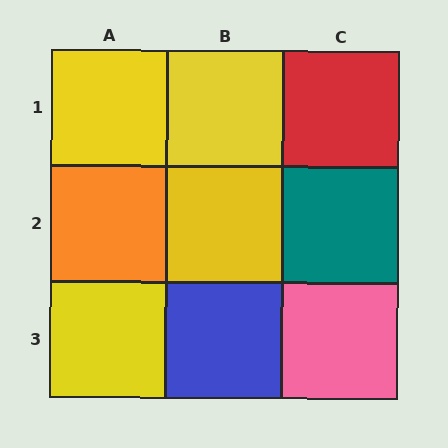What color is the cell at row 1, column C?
Red.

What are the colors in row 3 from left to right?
Yellow, blue, pink.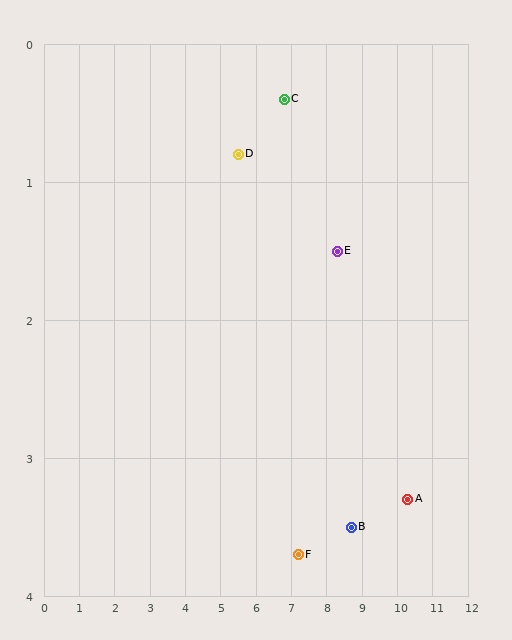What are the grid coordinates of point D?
Point D is at approximately (5.5, 0.8).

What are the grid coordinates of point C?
Point C is at approximately (6.8, 0.4).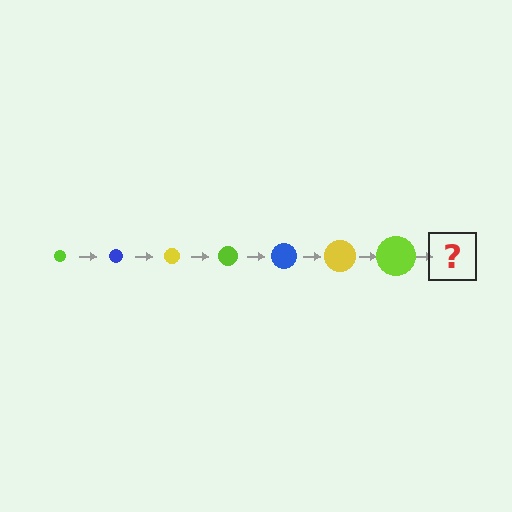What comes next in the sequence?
The next element should be a blue circle, larger than the previous one.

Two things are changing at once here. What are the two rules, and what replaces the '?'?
The two rules are that the circle grows larger each step and the color cycles through lime, blue, and yellow. The '?' should be a blue circle, larger than the previous one.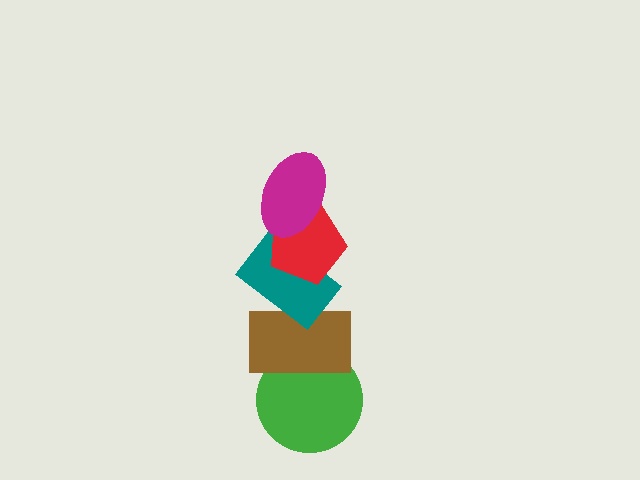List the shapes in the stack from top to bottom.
From top to bottom: the magenta ellipse, the red pentagon, the teal rectangle, the brown rectangle, the green circle.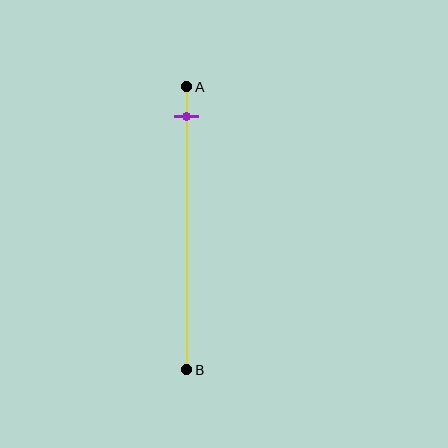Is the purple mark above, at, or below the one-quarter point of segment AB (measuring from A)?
The purple mark is above the one-quarter point of segment AB.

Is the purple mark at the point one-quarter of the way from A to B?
No, the mark is at about 10% from A, not at the 25% one-quarter point.